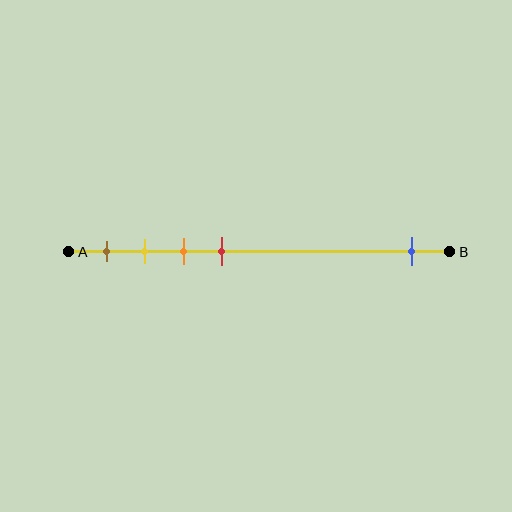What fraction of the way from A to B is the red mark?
The red mark is approximately 40% (0.4) of the way from A to B.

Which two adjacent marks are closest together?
The yellow and orange marks are the closest adjacent pair.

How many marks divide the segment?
There are 5 marks dividing the segment.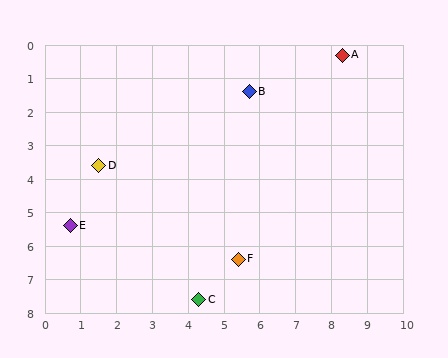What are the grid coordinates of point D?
Point D is at approximately (1.5, 3.6).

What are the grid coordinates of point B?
Point B is at approximately (5.7, 1.4).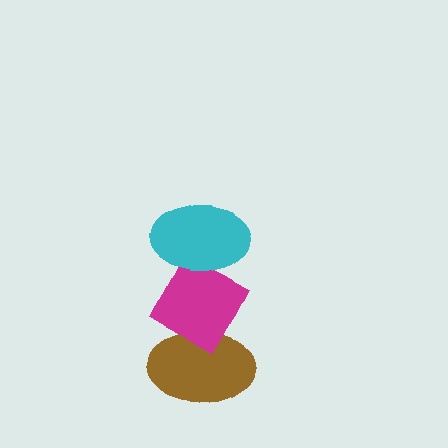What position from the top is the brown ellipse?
The brown ellipse is 3rd from the top.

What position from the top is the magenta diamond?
The magenta diamond is 2nd from the top.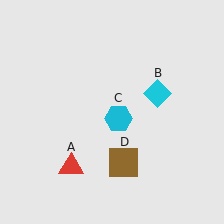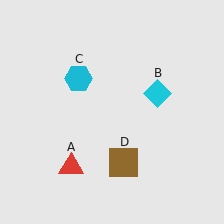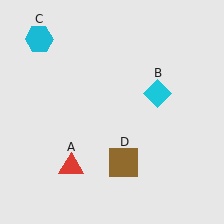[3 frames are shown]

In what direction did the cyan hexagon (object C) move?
The cyan hexagon (object C) moved up and to the left.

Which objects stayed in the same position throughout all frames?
Red triangle (object A) and cyan diamond (object B) and brown square (object D) remained stationary.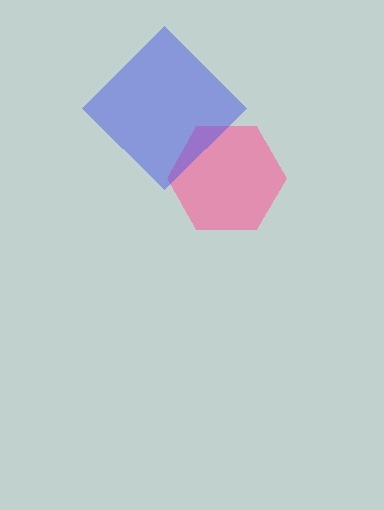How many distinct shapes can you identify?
There are 2 distinct shapes: a pink hexagon, a blue diamond.